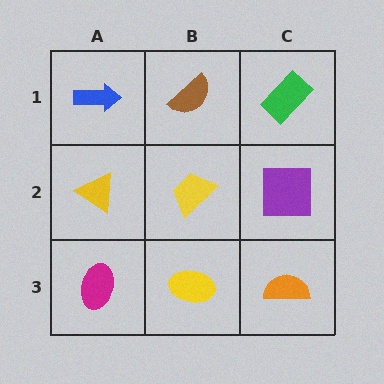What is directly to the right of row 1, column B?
A green rectangle.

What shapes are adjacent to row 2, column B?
A brown semicircle (row 1, column B), a yellow ellipse (row 3, column B), a yellow triangle (row 2, column A), a purple square (row 2, column C).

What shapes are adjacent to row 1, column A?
A yellow triangle (row 2, column A), a brown semicircle (row 1, column B).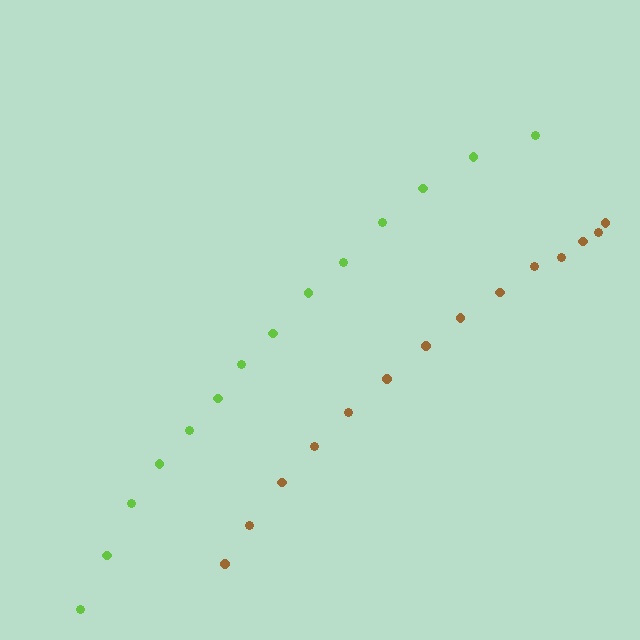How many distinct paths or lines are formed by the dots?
There are 2 distinct paths.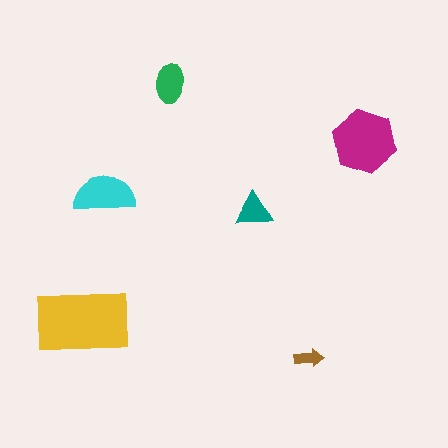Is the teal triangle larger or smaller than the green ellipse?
Smaller.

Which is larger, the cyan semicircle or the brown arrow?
The cyan semicircle.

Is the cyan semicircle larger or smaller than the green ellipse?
Larger.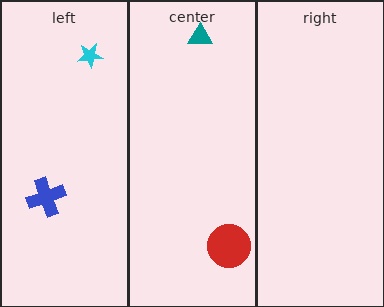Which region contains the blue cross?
The left region.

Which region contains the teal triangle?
The center region.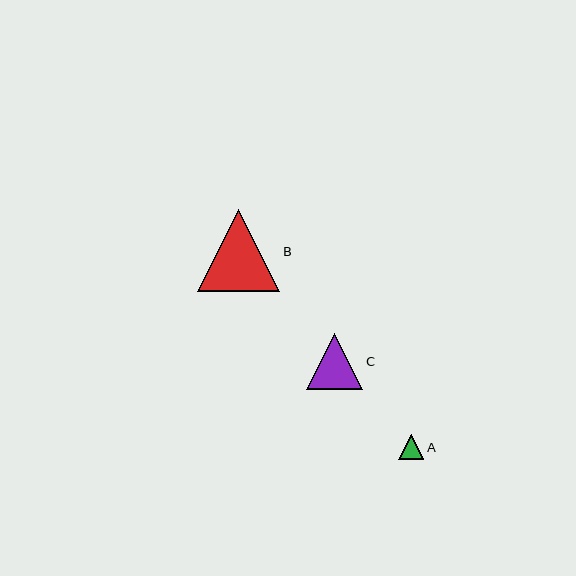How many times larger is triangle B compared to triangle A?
Triangle B is approximately 3.3 times the size of triangle A.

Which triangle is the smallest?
Triangle A is the smallest with a size of approximately 25 pixels.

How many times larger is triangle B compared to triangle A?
Triangle B is approximately 3.3 times the size of triangle A.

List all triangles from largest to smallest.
From largest to smallest: B, C, A.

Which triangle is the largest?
Triangle B is the largest with a size of approximately 83 pixels.